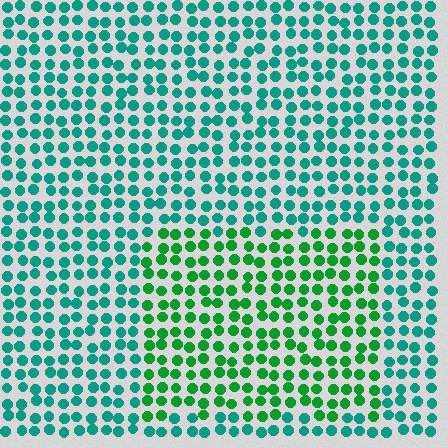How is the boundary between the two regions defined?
The boundary is defined purely by a slight shift in hue (about 38 degrees). Spacing, size, and orientation are identical on both sides.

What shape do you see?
I see a rectangle.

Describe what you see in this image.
The image is filled with small teal elements in a uniform arrangement. A rectangle-shaped region is visible where the elements are tinted to a slightly different hue, forming a subtle color boundary.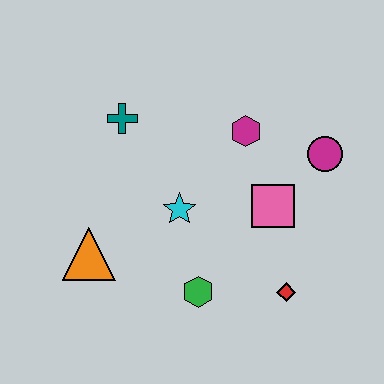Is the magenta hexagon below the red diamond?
No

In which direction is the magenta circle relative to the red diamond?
The magenta circle is above the red diamond.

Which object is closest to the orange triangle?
The cyan star is closest to the orange triangle.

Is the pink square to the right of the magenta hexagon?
Yes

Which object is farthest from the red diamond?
The teal cross is farthest from the red diamond.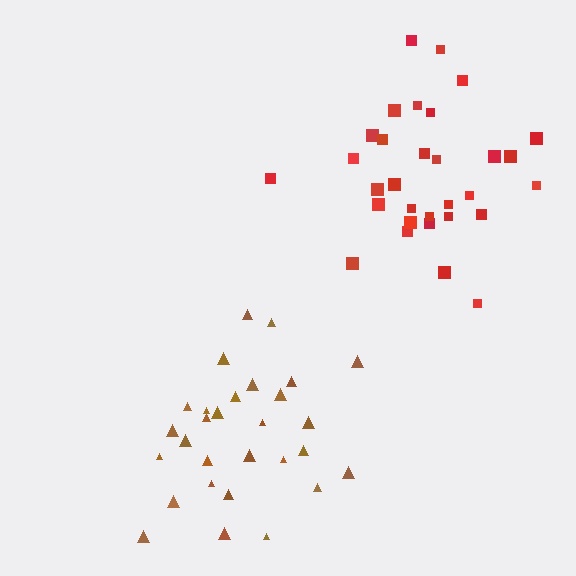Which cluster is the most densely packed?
Red.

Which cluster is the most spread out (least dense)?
Brown.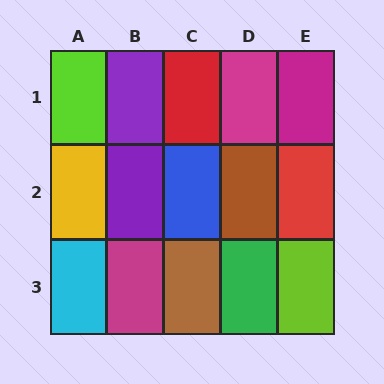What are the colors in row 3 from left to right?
Cyan, magenta, brown, green, lime.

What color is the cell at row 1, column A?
Lime.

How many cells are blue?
1 cell is blue.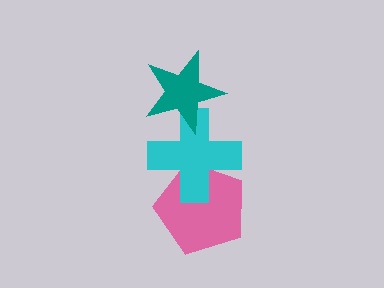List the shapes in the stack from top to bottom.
From top to bottom: the teal star, the cyan cross, the pink pentagon.